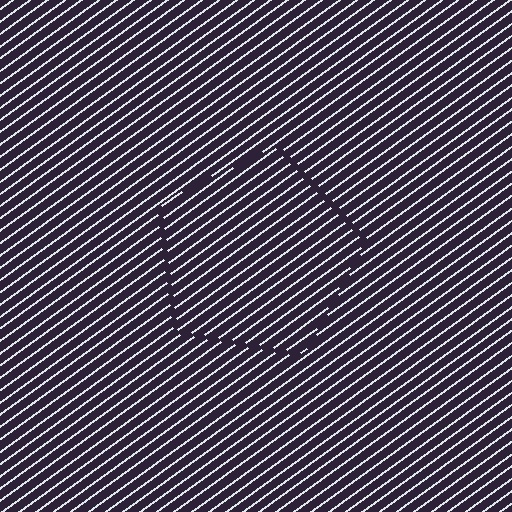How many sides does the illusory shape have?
5 sides — the line-ends trace a pentagon.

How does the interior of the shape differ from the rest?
The interior of the shape contains the same grating, shifted by half a period — the contour is defined by the phase discontinuity where line-ends from the inner and outer gratings abut.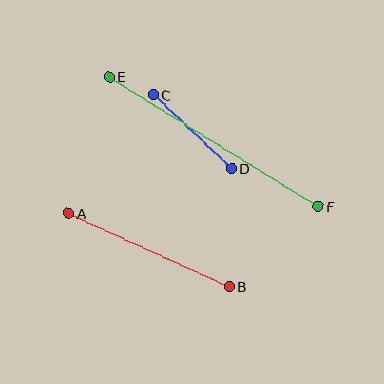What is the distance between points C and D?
The distance is approximately 107 pixels.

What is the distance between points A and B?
The distance is approximately 177 pixels.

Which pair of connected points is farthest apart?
Points E and F are farthest apart.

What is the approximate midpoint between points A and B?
The midpoint is at approximately (149, 250) pixels.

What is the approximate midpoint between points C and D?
The midpoint is at approximately (192, 131) pixels.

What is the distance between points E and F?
The distance is approximately 246 pixels.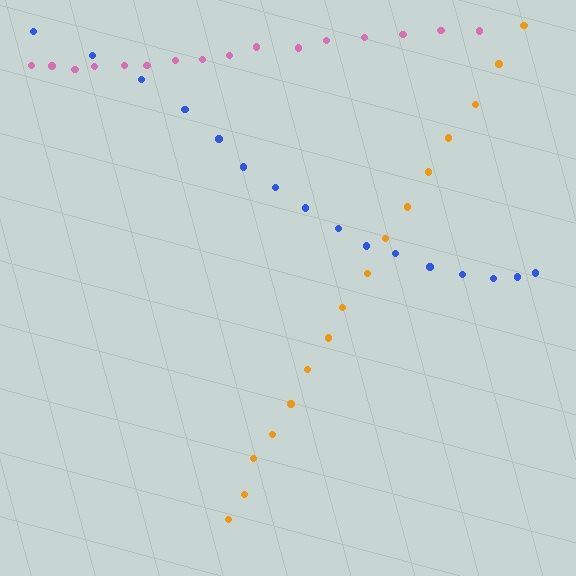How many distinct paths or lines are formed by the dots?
There are 3 distinct paths.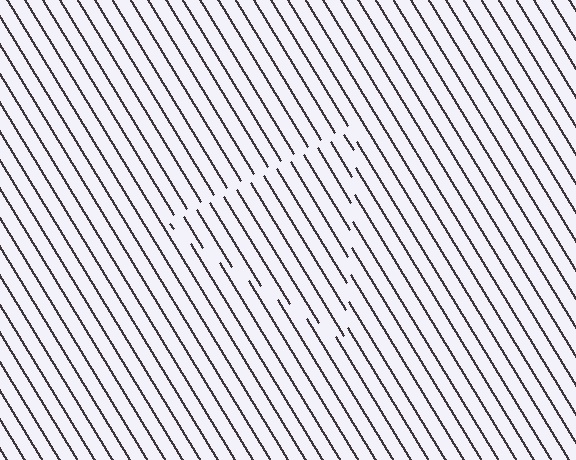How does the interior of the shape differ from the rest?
The interior of the shape contains the same grating, shifted by half a period — the contour is defined by the phase discontinuity where line-ends from the inner and outer gratings abut.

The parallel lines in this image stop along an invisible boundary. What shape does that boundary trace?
An illusory triangle. The interior of the shape contains the same grating, shifted by half a period — the contour is defined by the phase discontinuity where line-ends from the inner and outer gratings abut.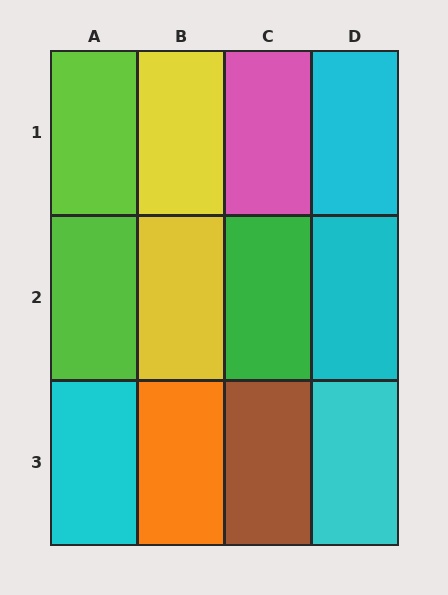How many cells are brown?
1 cell is brown.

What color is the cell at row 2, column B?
Yellow.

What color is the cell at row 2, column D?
Cyan.